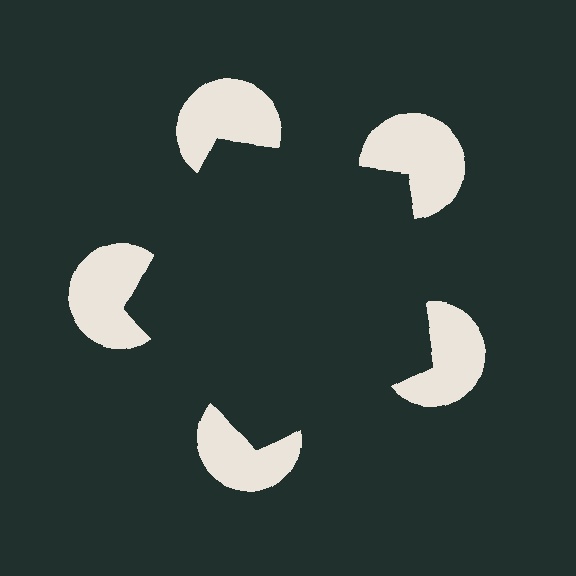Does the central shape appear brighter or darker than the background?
It typically appears slightly darker than the background, even though no actual brightness change is drawn.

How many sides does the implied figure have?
5 sides.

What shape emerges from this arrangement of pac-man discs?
An illusory pentagon — its edges are inferred from the aligned wedge cuts in the pac-man discs, not physically drawn.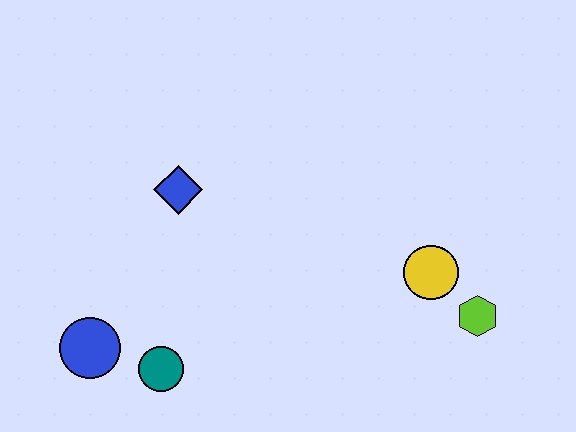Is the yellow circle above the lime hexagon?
Yes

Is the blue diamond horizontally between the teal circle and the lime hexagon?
Yes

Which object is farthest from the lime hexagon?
The blue circle is farthest from the lime hexagon.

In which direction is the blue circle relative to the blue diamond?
The blue circle is below the blue diamond.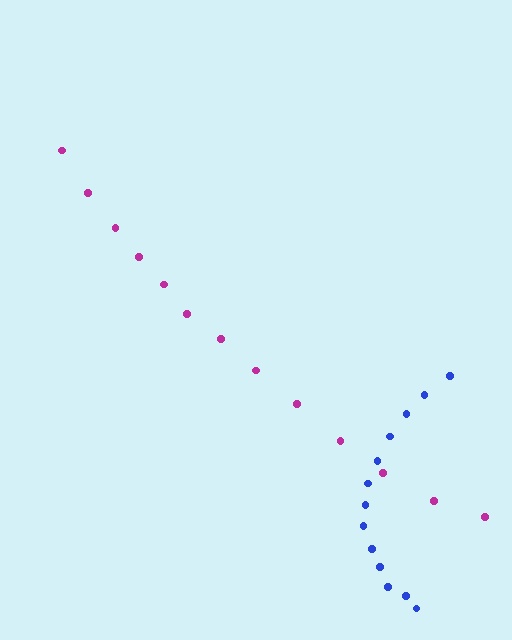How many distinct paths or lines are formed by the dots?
There are 2 distinct paths.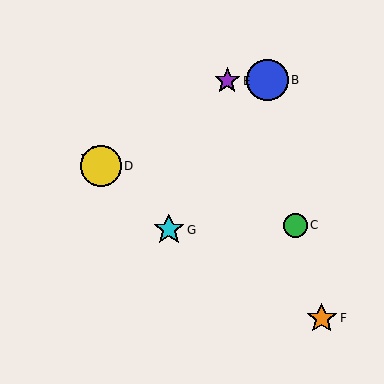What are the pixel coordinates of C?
Object C is at (295, 225).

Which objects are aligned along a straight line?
Objects A, D, G are aligned along a straight line.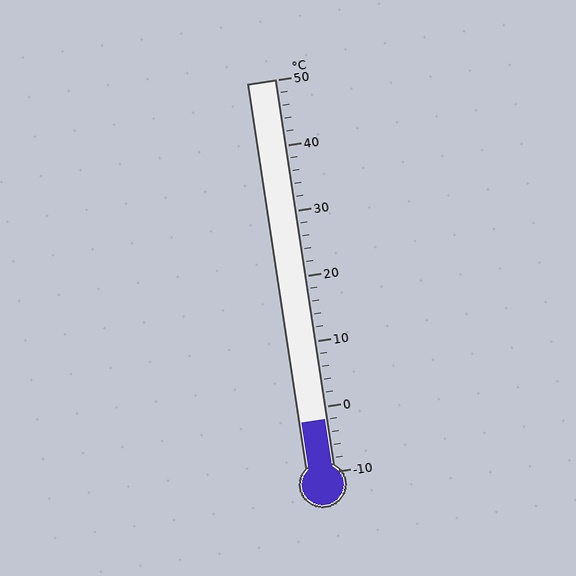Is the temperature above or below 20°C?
The temperature is below 20°C.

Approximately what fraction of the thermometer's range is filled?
The thermometer is filled to approximately 15% of its range.